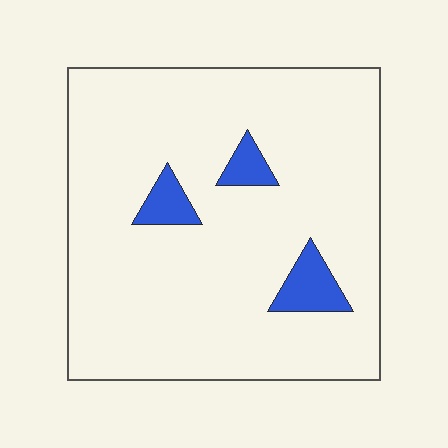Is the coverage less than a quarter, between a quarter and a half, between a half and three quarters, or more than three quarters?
Less than a quarter.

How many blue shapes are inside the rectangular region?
3.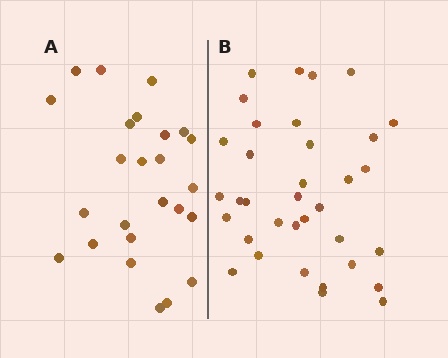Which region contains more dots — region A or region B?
Region B (the right region) has more dots.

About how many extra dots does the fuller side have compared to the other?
Region B has roughly 10 or so more dots than region A.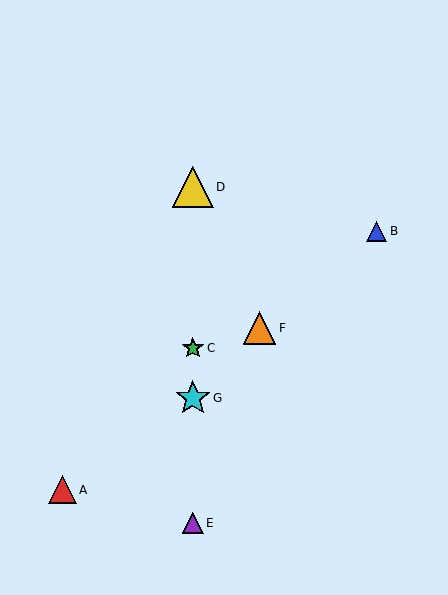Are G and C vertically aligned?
Yes, both are at x≈193.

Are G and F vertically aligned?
No, G is at x≈193 and F is at x≈260.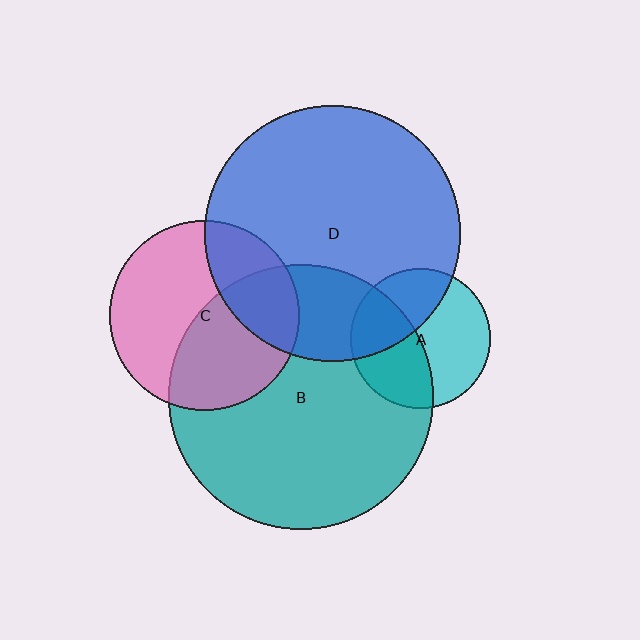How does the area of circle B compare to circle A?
Approximately 3.6 times.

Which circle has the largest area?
Circle B (teal).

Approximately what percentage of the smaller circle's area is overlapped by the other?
Approximately 45%.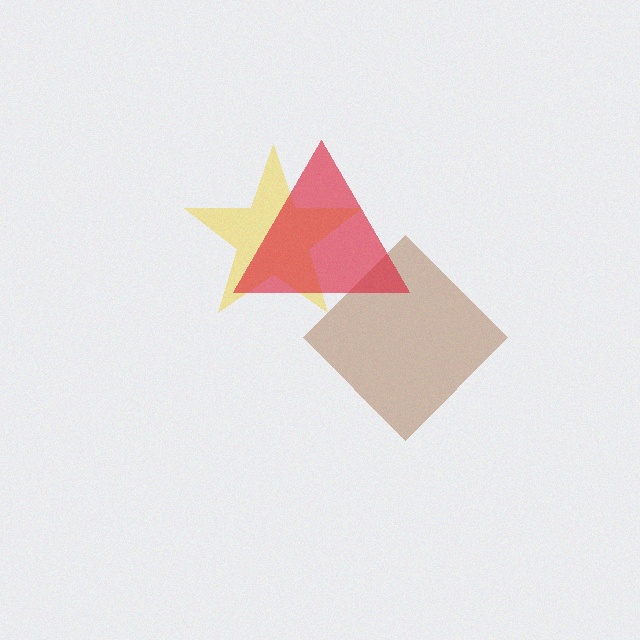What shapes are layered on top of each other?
The layered shapes are: a yellow star, a brown diamond, a red triangle.